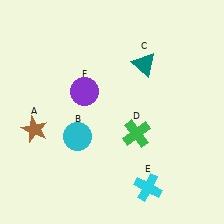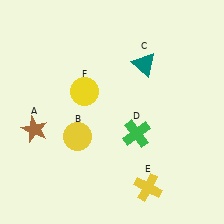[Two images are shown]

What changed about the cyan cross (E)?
In Image 1, E is cyan. In Image 2, it changed to yellow.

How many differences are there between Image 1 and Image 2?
There are 3 differences between the two images.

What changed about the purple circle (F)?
In Image 1, F is purple. In Image 2, it changed to yellow.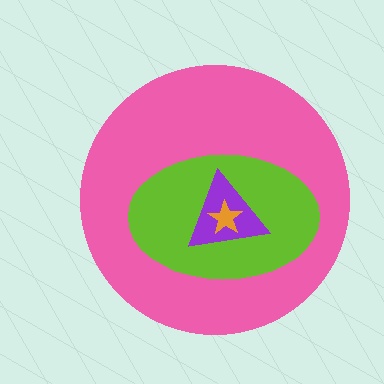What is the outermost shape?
The pink circle.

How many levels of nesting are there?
4.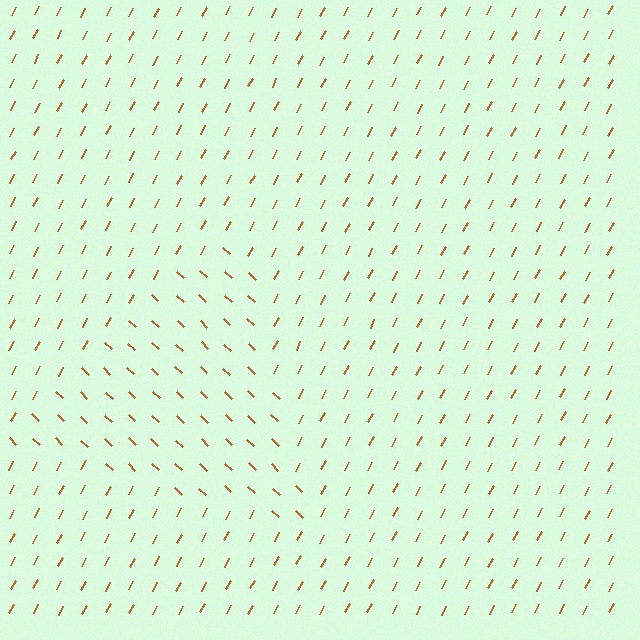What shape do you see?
I see a triangle.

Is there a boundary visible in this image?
Yes, there is a texture boundary formed by a change in line orientation.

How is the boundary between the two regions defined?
The boundary is defined purely by a change in line orientation (approximately 74 degrees difference). All lines are the same color and thickness.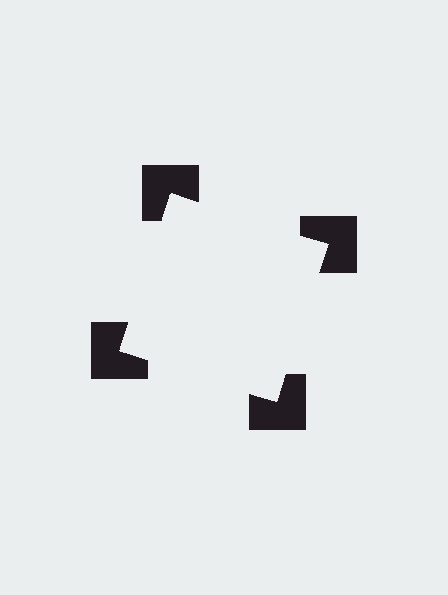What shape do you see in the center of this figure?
An illusory square — its edges are inferred from the aligned wedge cuts in the notched squares, not physically drawn.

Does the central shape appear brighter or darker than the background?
It typically appears slightly brighter than the background, even though no actual brightness change is drawn.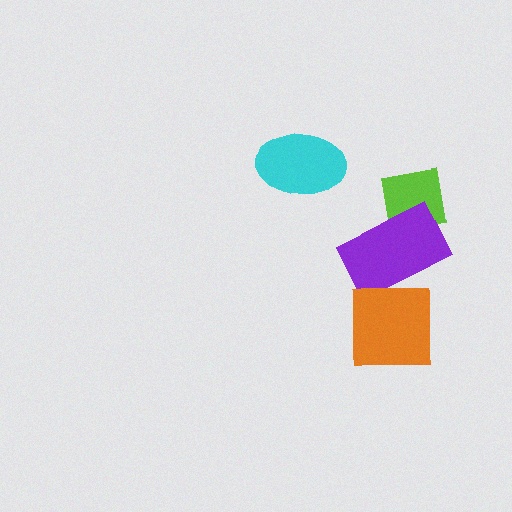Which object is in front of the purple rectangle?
The orange square is in front of the purple rectangle.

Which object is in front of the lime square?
The purple rectangle is in front of the lime square.